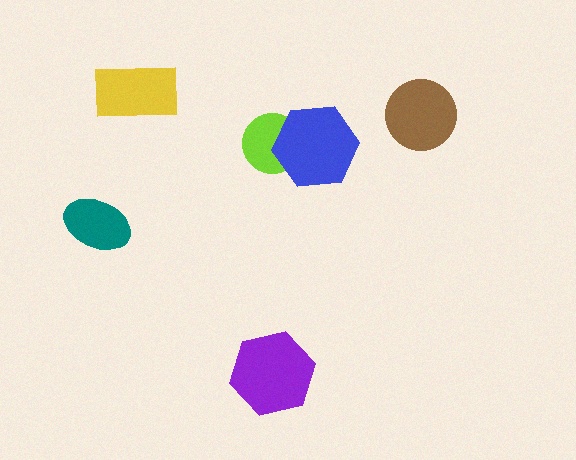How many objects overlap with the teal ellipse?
0 objects overlap with the teal ellipse.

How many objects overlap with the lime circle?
1 object overlaps with the lime circle.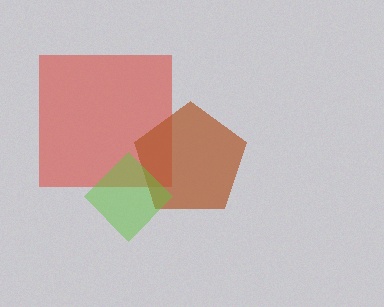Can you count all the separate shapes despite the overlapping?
Yes, there are 3 separate shapes.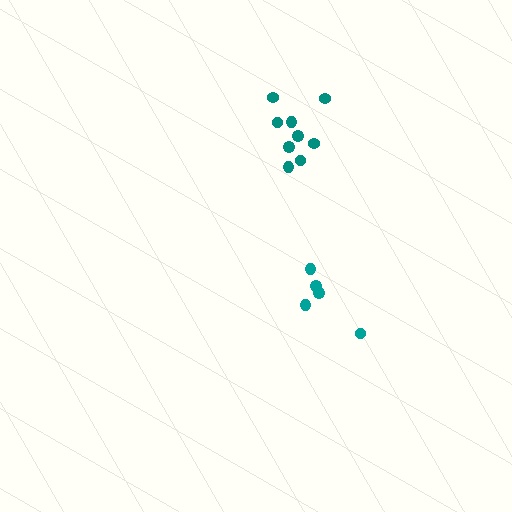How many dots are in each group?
Group 1: 9 dots, Group 2: 5 dots (14 total).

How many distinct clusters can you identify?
There are 2 distinct clusters.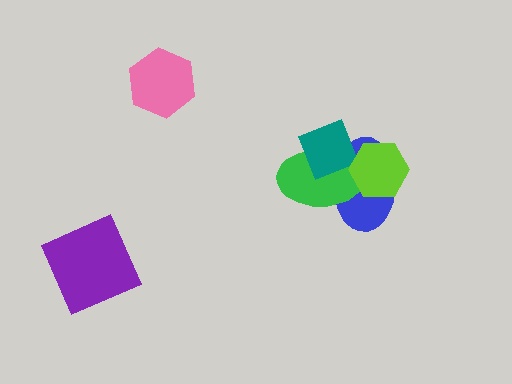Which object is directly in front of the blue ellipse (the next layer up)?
The green ellipse is directly in front of the blue ellipse.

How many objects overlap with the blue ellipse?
3 objects overlap with the blue ellipse.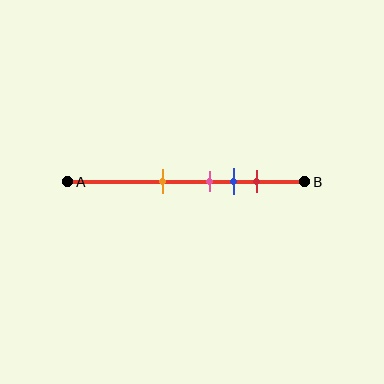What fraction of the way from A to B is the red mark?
The red mark is approximately 80% (0.8) of the way from A to B.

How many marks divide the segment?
There are 4 marks dividing the segment.